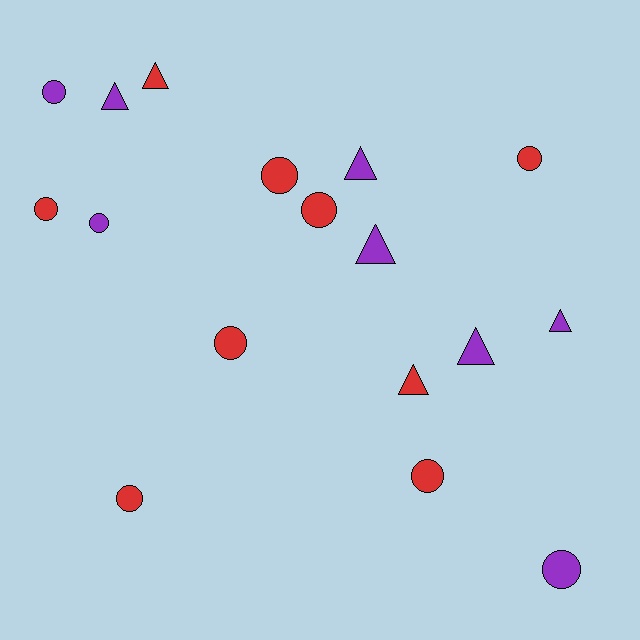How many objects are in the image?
There are 17 objects.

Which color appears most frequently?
Red, with 9 objects.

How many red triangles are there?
There are 2 red triangles.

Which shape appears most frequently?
Circle, with 10 objects.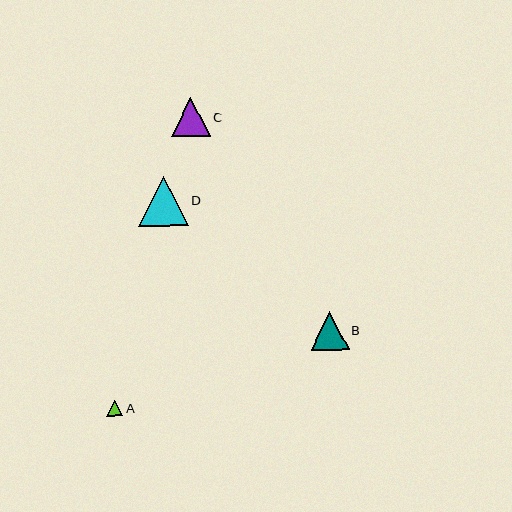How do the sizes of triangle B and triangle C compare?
Triangle B and triangle C are approximately the same size.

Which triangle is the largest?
Triangle D is the largest with a size of approximately 50 pixels.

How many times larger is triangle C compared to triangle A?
Triangle C is approximately 2.4 times the size of triangle A.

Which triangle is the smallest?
Triangle A is the smallest with a size of approximately 16 pixels.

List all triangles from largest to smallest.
From largest to smallest: D, B, C, A.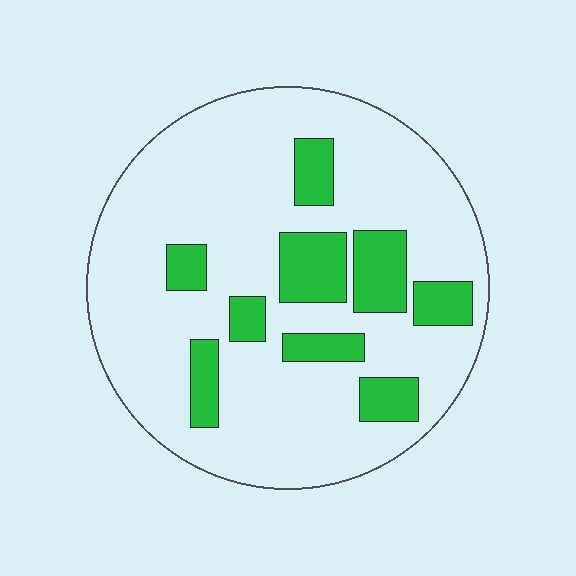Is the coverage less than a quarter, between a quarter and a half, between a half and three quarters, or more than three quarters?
Less than a quarter.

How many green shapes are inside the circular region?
9.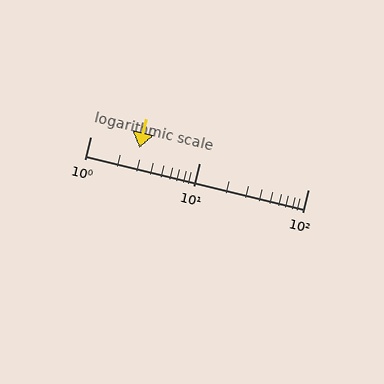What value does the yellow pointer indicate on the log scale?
The pointer indicates approximately 2.8.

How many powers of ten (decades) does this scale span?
The scale spans 2 decades, from 1 to 100.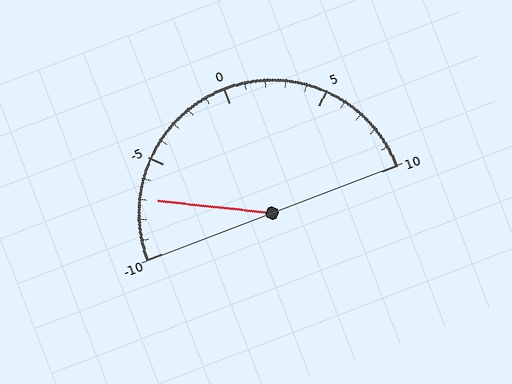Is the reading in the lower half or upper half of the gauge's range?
The reading is in the lower half of the range (-10 to 10).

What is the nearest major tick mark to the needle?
The nearest major tick mark is -5.